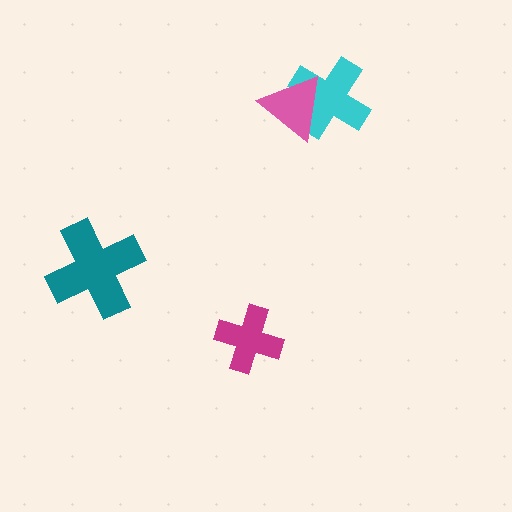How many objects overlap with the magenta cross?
0 objects overlap with the magenta cross.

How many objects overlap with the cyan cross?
1 object overlaps with the cyan cross.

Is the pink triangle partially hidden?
No, no other shape covers it.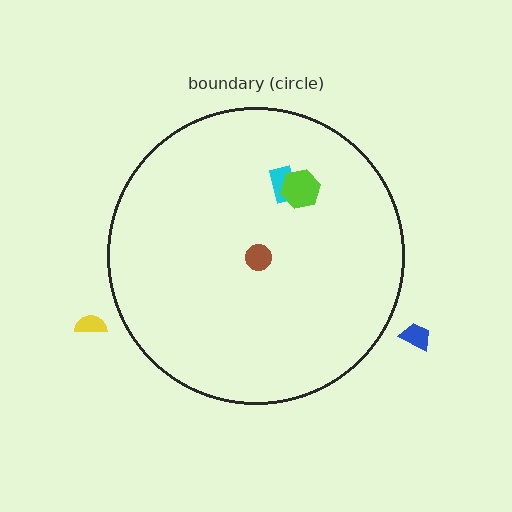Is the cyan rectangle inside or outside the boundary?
Inside.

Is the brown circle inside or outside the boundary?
Inside.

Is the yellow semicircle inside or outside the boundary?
Outside.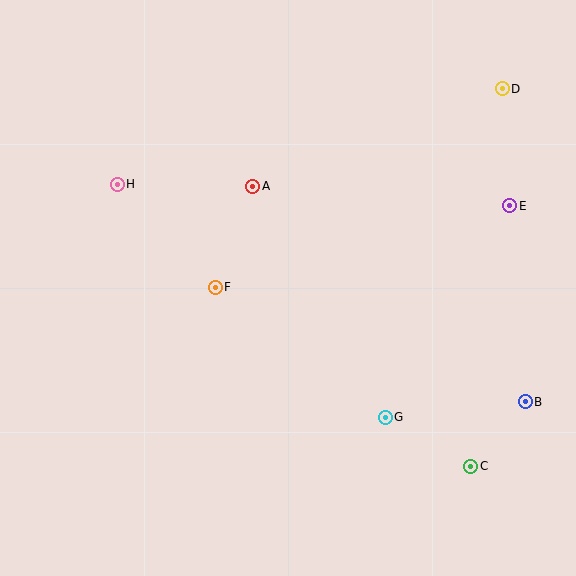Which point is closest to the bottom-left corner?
Point F is closest to the bottom-left corner.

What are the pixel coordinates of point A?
Point A is at (253, 186).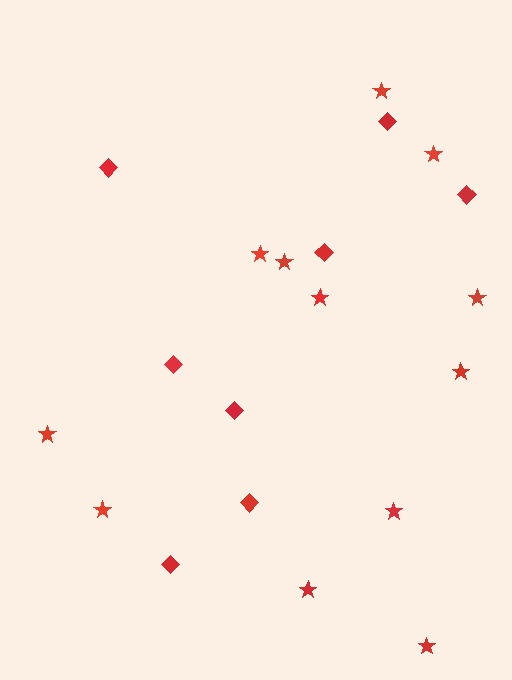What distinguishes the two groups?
There are 2 groups: one group of diamonds (8) and one group of stars (12).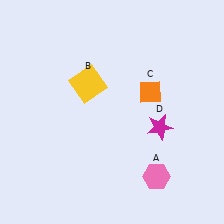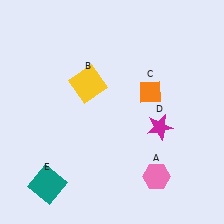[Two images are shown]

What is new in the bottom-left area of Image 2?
A teal square (E) was added in the bottom-left area of Image 2.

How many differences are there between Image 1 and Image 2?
There is 1 difference between the two images.